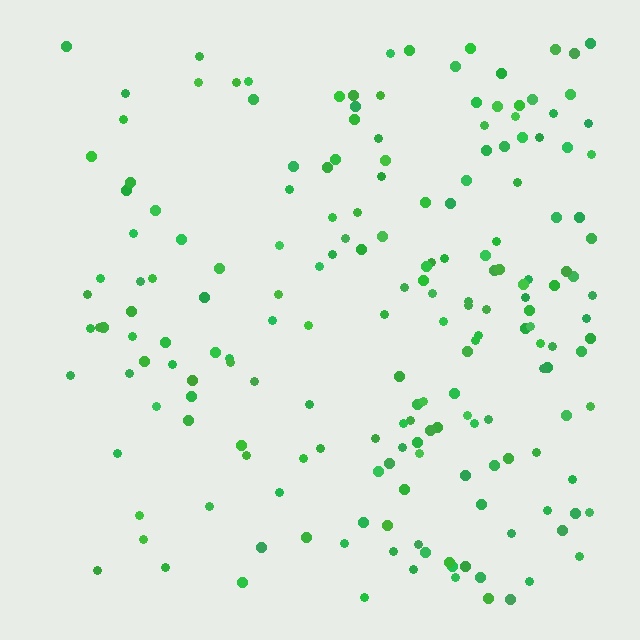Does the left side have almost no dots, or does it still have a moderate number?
Still a moderate number, just noticeably fewer than the right.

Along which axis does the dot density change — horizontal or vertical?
Horizontal.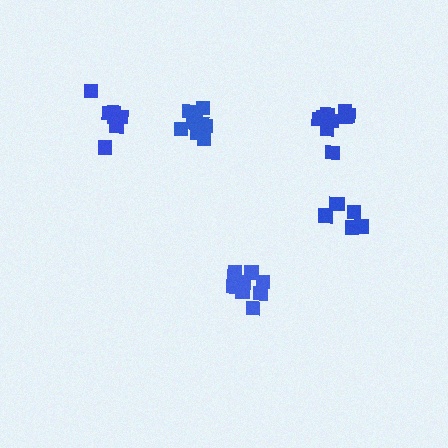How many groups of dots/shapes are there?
There are 5 groups.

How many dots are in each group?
Group 1: 11 dots, Group 2: 10 dots, Group 3: 9 dots, Group 4: 7 dots, Group 5: 6 dots (43 total).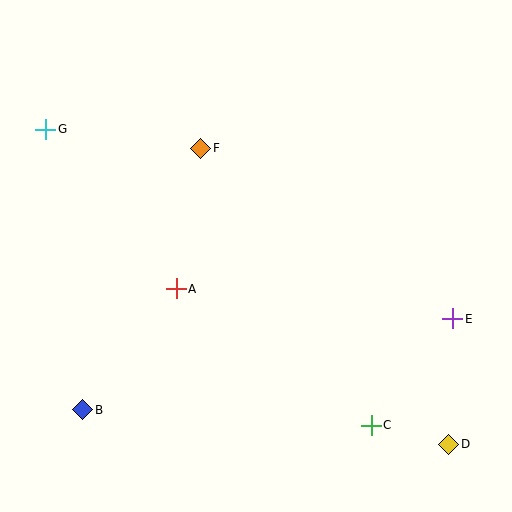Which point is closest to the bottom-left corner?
Point B is closest to the bottom-left corner.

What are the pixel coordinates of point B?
Point B is at (83, 410).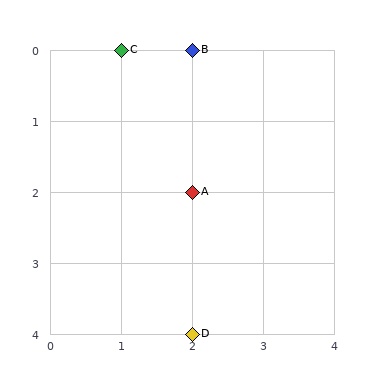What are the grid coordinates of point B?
Point B is at grid coordinates (2, 0).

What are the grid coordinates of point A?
Point A is at grid coordinates (2, 2).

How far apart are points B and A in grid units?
Points B and A are 2 rows apart.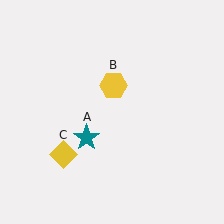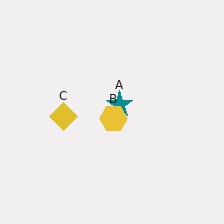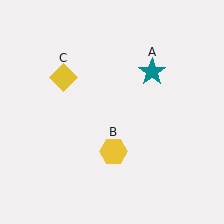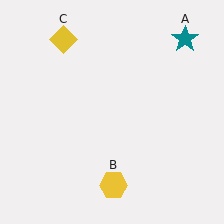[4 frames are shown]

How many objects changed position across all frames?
3 objects changed position: teal star (object A), yellow hexagon (object B), yellow diamond (object C).